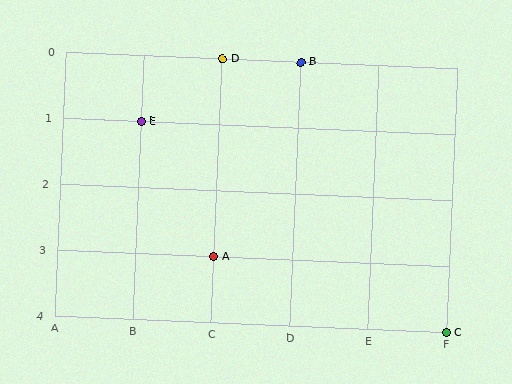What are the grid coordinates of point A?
Point A is at grid coordinates (C, 3).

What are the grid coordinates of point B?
Point B is at grid coordinates (D, 0).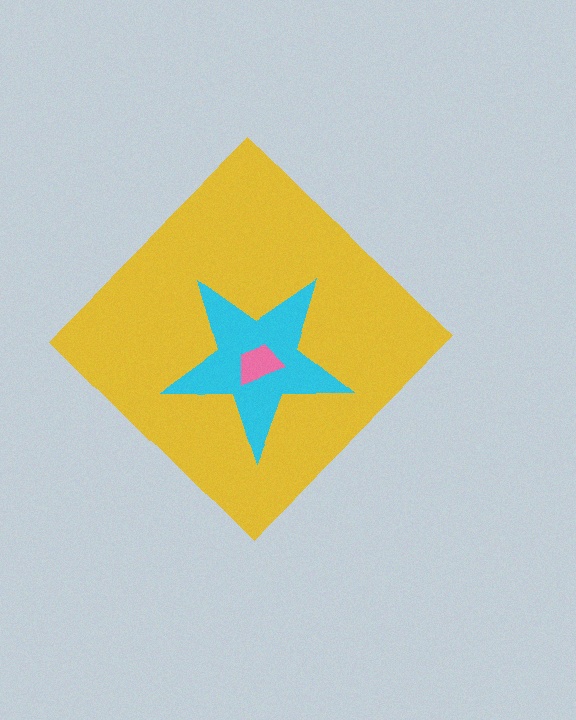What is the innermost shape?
The pink trapezoid.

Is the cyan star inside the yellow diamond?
Yes.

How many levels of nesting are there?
3.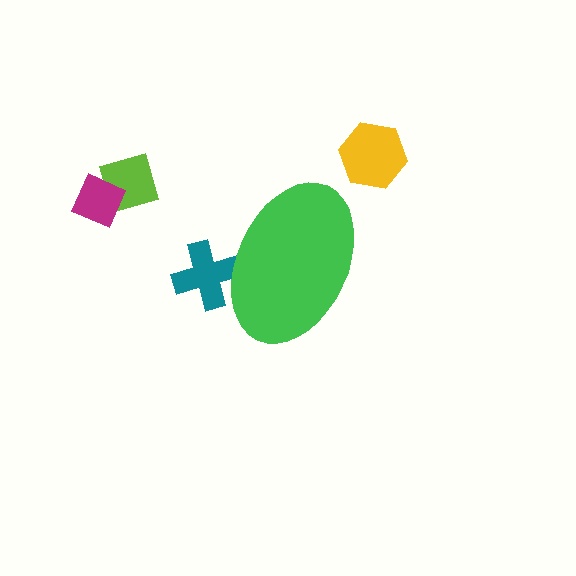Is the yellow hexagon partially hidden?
No, the yellow hexagon is fully visible.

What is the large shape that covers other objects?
A green ellipse.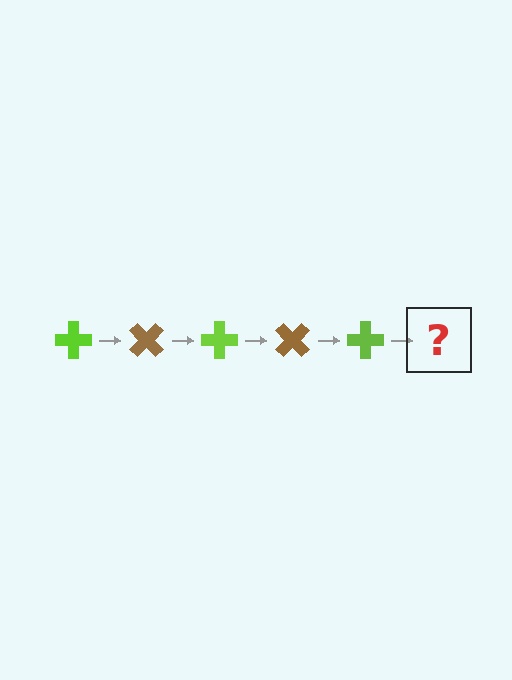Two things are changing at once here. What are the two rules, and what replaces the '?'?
The two rules are that it rotates 45 degrees each step and the color cycles through lime and brown. The '?' should be a brown cross, rotated 225 degrees from the start.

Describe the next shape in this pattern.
It should be a brown cross, rotated 225 degrees from the start.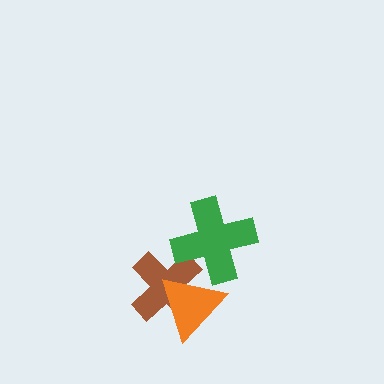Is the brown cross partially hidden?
Yes, it is partially covered by another shape.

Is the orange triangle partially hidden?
No, no other shape covers it.